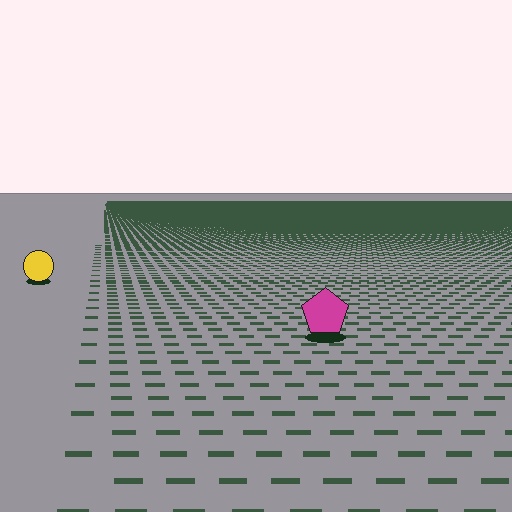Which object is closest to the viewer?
The magenta pentagon is closest. The texture marks near it are larger and more spread out.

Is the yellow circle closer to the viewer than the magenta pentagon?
No. The magenta pentagon is closer — you can tell from the texture gradient: the ground texture is coarser near it.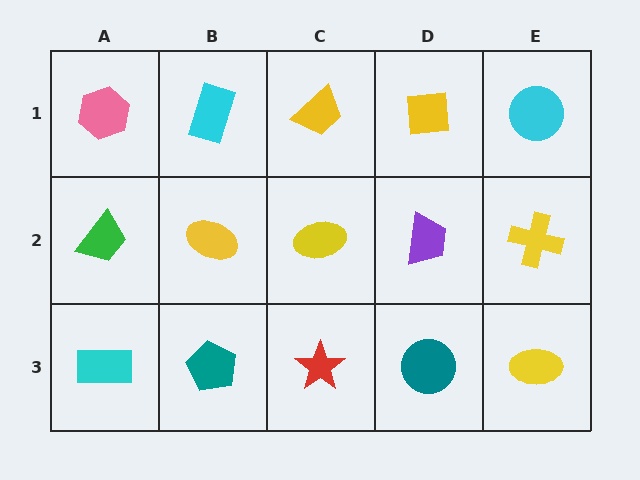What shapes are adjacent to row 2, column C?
A yellow trapezoid (row 1, column C), a red star (row 3, column C), a yellow ellipse (row 2, column B), a purple trapezoid (row 2, column D).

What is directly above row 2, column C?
A yellow trapezoid.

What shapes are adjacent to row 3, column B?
A yellow ellipse (row 2, column B), a cyan rectangle (row 3, column A), a red star (row 3, column C).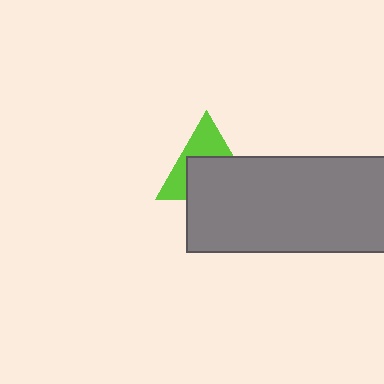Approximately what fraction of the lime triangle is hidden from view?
Roughly 57% of the lime triangle is hidden behind the gray rectangle.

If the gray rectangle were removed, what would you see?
You would see the complete lime triangle.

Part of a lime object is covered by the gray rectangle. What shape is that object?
It is a triangle.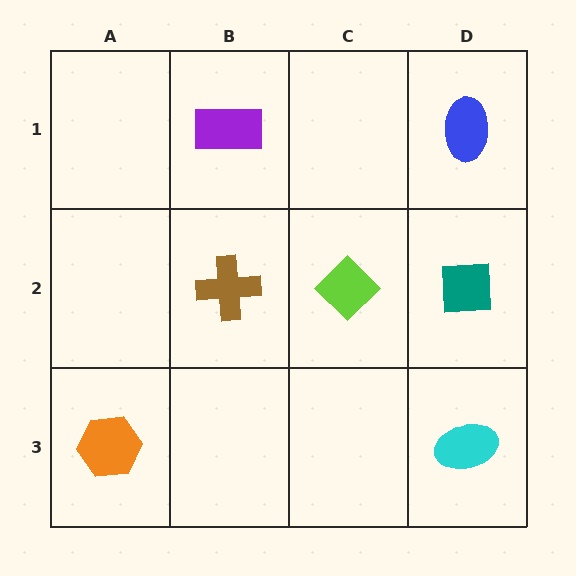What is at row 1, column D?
A blue ellipse.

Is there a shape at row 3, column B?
No, that cell is empty.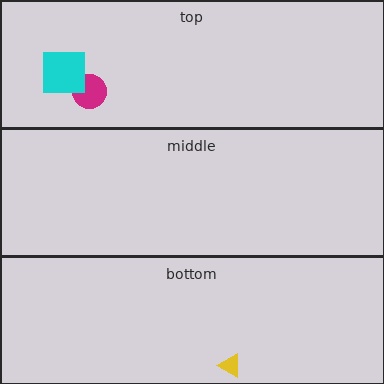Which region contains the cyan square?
The top region.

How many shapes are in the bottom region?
1.